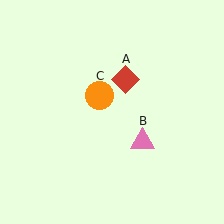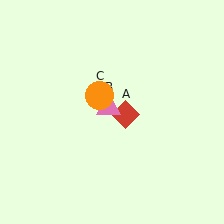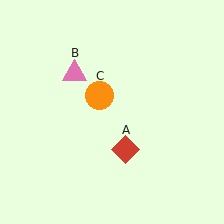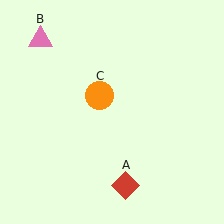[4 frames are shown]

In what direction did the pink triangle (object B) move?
The pink triangle (object B) moved up and to the left.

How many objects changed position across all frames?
2 objects changed position: red diamond (object A), pink triangle (object B).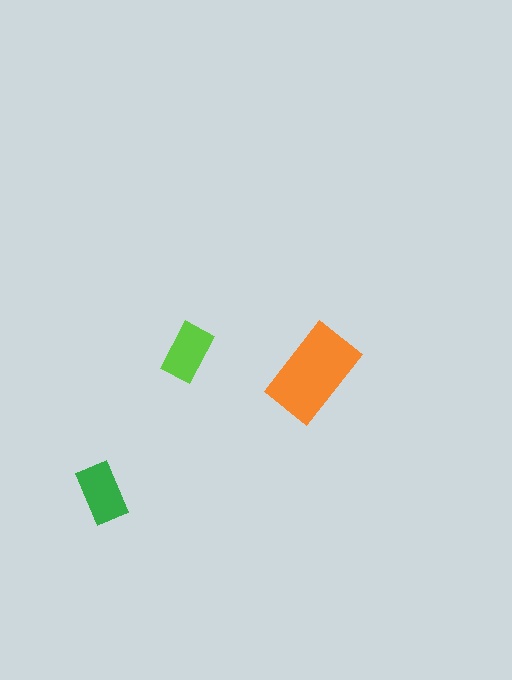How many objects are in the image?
There are 3 objects in the image.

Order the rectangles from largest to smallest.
the orange one, the green one, the lime one.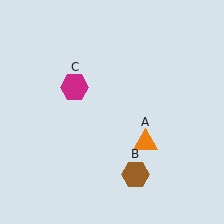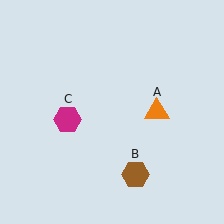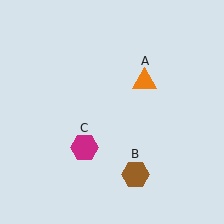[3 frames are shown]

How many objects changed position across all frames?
2 objects changed position: orange triangle (object A), magenta hexagon (object C).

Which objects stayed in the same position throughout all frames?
Brown hexagon (object B) remained stationary.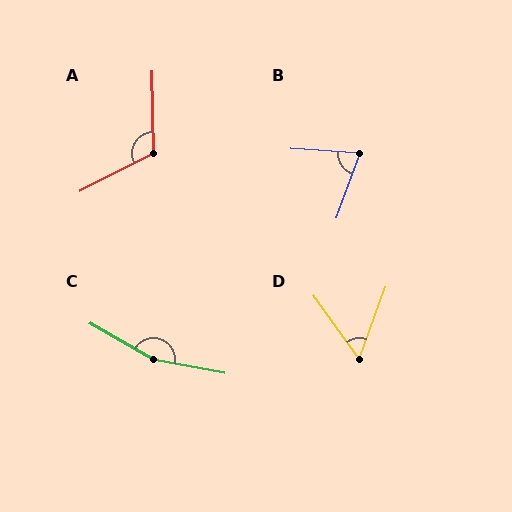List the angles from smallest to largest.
D (56°), B (73°), A (116°), C (161°).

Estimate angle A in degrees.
Approximately 116 degrees.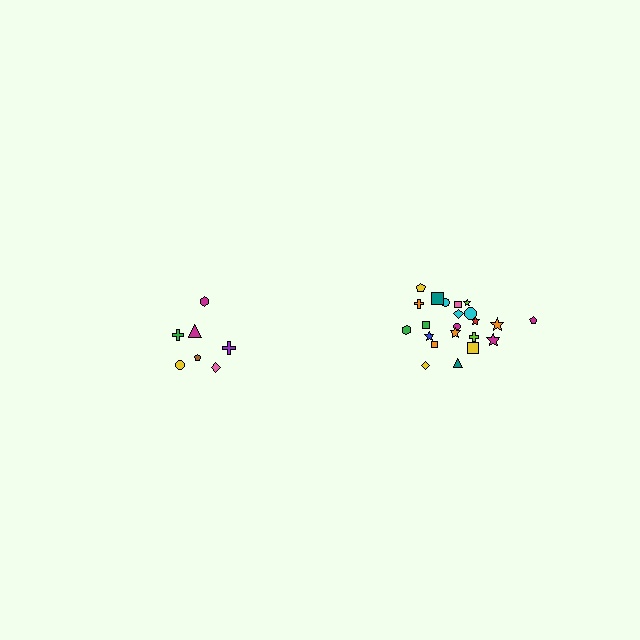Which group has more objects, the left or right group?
The right group.